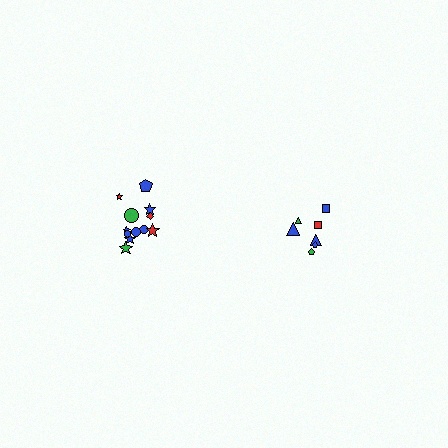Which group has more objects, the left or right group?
The left group.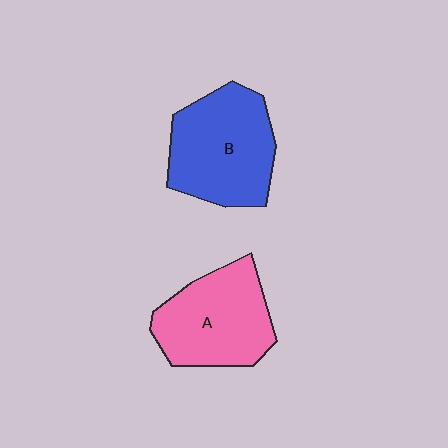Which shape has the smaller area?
Shape A (pink).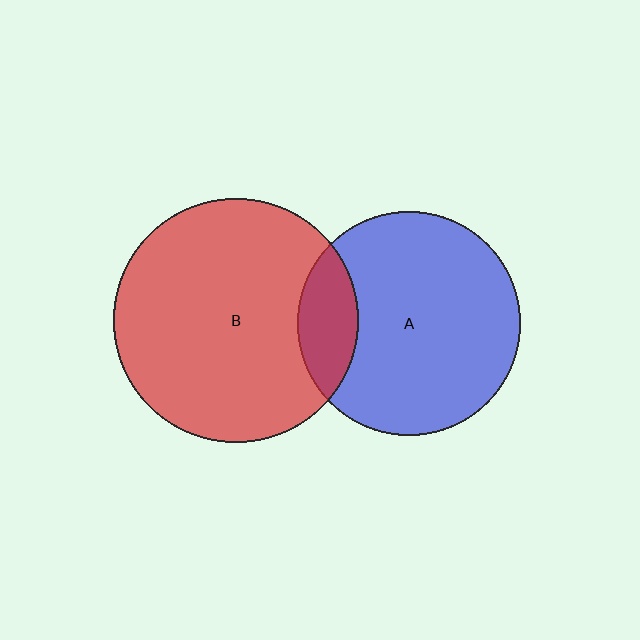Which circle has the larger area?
Circle B (red).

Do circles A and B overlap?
Yes.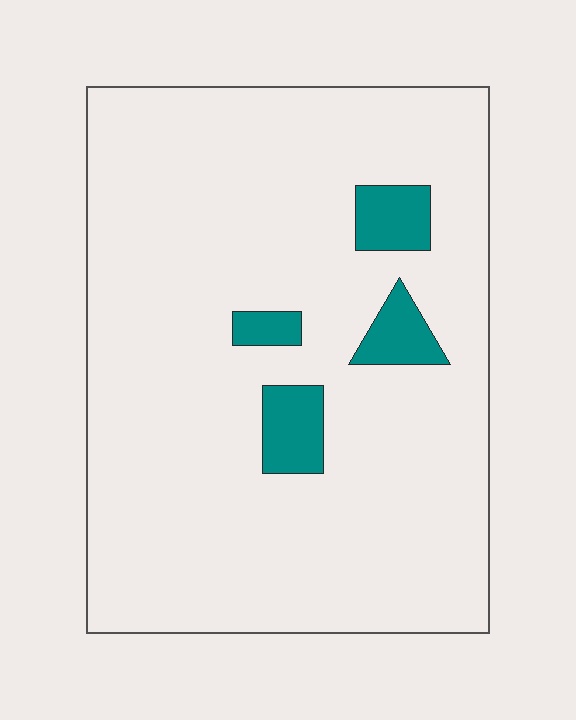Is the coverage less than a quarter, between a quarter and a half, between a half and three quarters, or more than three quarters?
Less than a quarter.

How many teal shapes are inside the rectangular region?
4.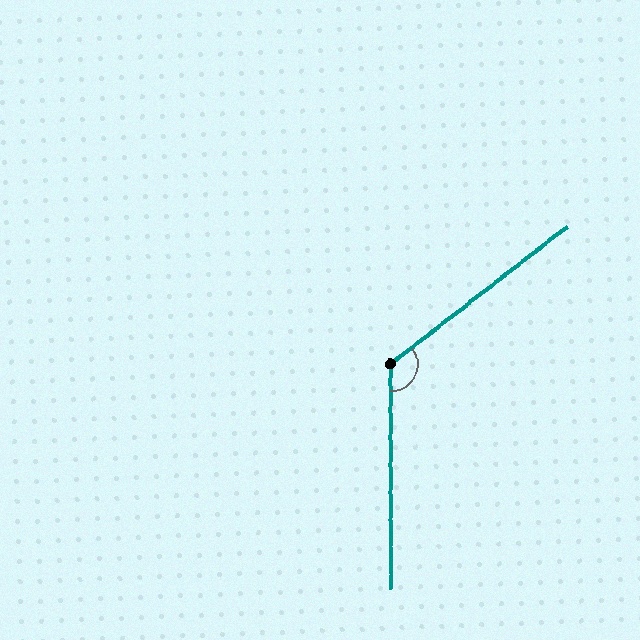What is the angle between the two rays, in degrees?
Approximately 128 degrees.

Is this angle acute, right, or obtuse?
It is obtuse.